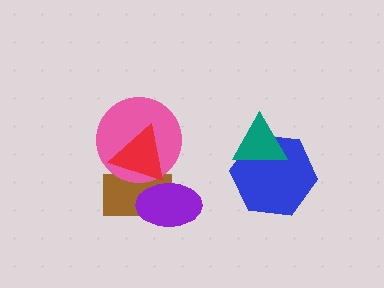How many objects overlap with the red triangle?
3 objects overlap with the red triangle.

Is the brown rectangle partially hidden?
Yes, it is partially covered by another shape.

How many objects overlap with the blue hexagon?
1 object overlaps with the blue hexagon.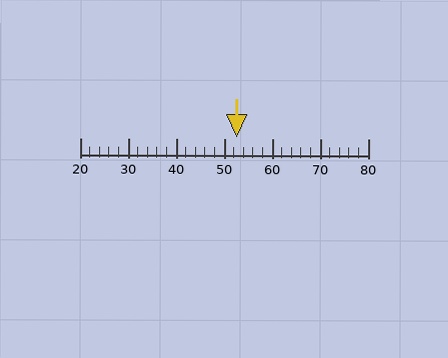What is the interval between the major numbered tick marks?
The major tick marks are spaced 10 units apart.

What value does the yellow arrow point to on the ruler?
The yellow arrow points to approximately 53.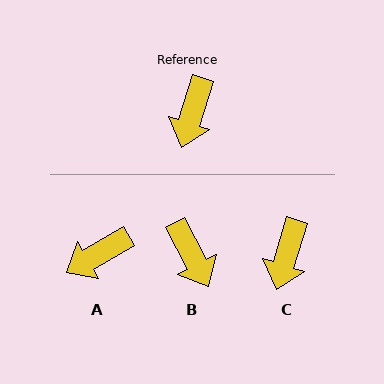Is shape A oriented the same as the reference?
No, it is off by about 43 degrees.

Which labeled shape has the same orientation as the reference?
C.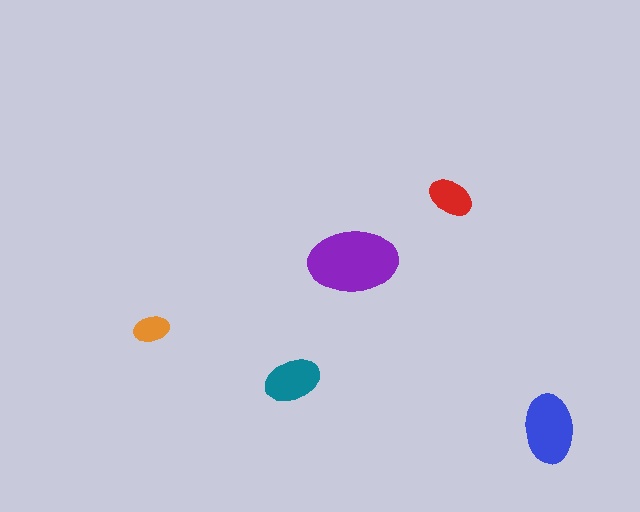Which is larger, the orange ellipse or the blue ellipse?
The blue one.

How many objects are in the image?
There are 5 objects in the image.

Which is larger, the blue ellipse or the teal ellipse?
The blue one.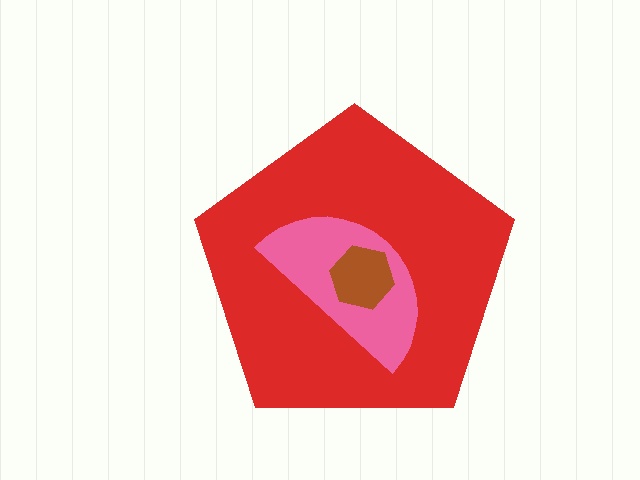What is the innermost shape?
The brown hexagon.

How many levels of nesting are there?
3.